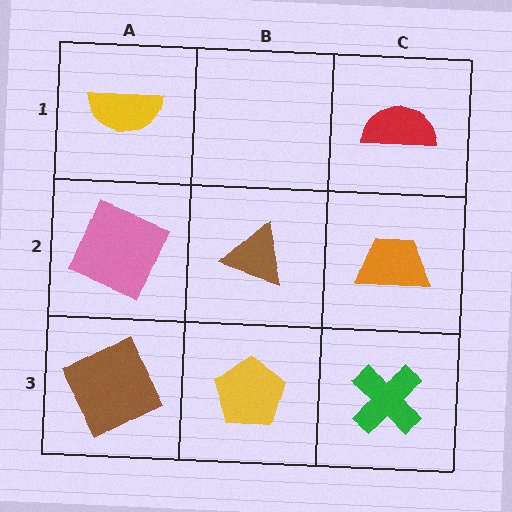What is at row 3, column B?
A yellow pentagon.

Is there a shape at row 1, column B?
No, that cell is empty.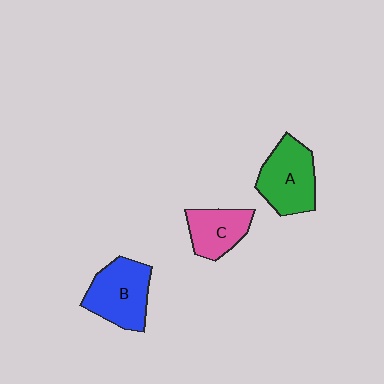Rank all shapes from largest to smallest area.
From largest to smallest: B (blue), A (green), C (pink).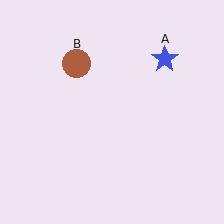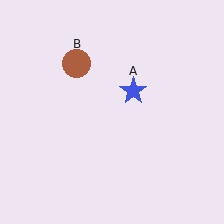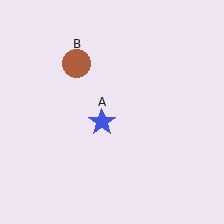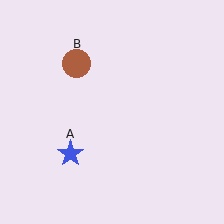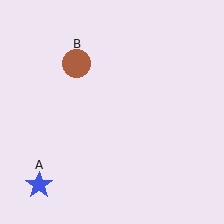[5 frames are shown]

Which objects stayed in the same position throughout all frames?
Brown circle (object B) remained stationary.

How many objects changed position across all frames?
1 object changed position: blue star (object A).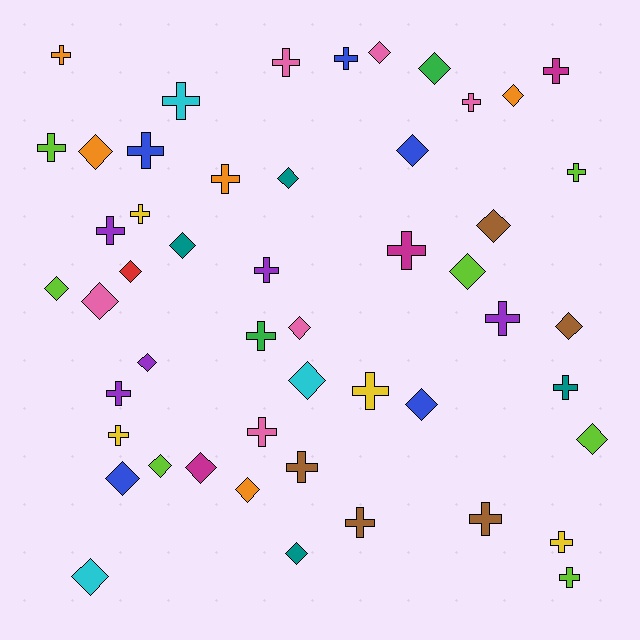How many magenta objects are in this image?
There are 3 magenta objects.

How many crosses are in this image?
There are 26 crosses.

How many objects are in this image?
There are 50 objects.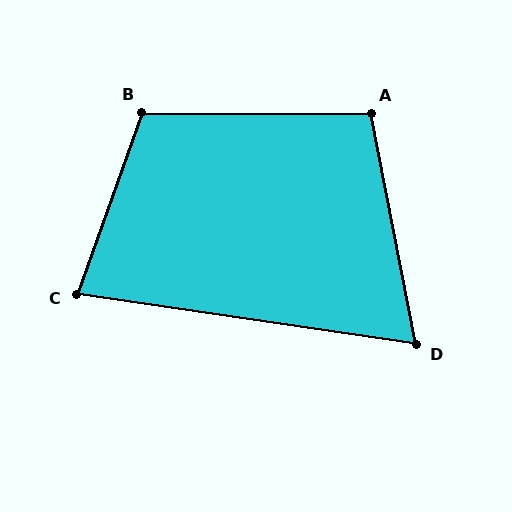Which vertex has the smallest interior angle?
D, at approximately 71 degrees.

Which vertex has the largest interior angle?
B, at approximately 109 degrees.